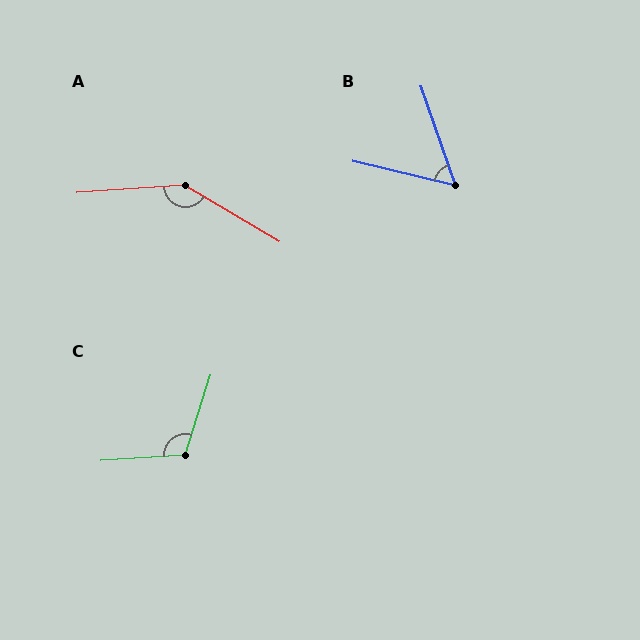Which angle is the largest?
A, at approximately 145 degrees.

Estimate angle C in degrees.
Approximately 111 degrees.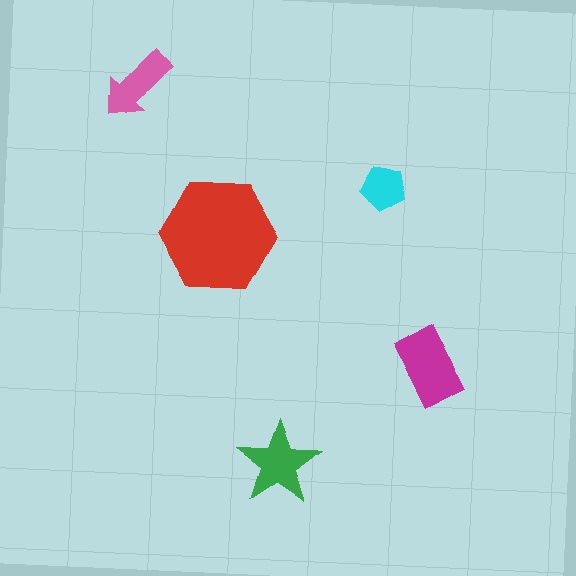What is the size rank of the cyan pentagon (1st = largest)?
5th.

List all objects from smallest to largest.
The cyan pentagon, the pink arrow, the green star, the magenta rectangle, the red hexagon.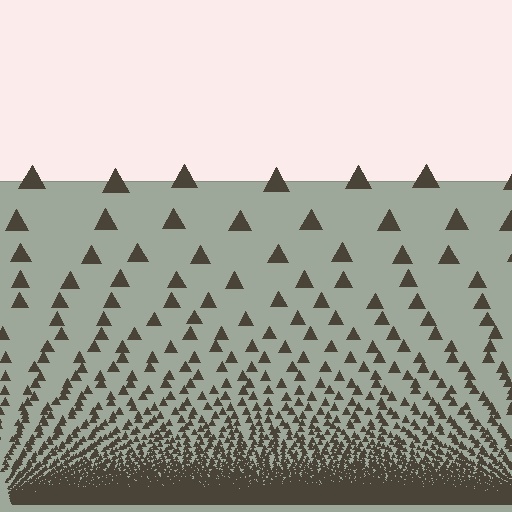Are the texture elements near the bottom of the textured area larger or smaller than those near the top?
Smaller. The gradient is inverted — elements near the bottom are smaller and denser.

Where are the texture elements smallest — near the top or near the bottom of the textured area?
Near the bottom.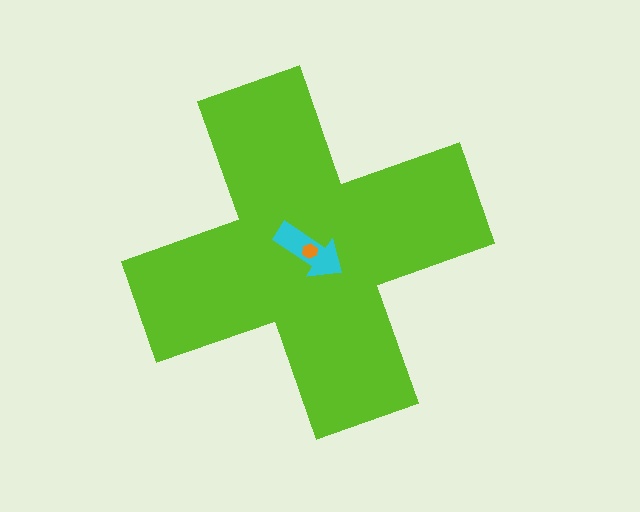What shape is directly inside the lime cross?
The cyan arrow.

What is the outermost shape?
The lime cross.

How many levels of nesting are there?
3.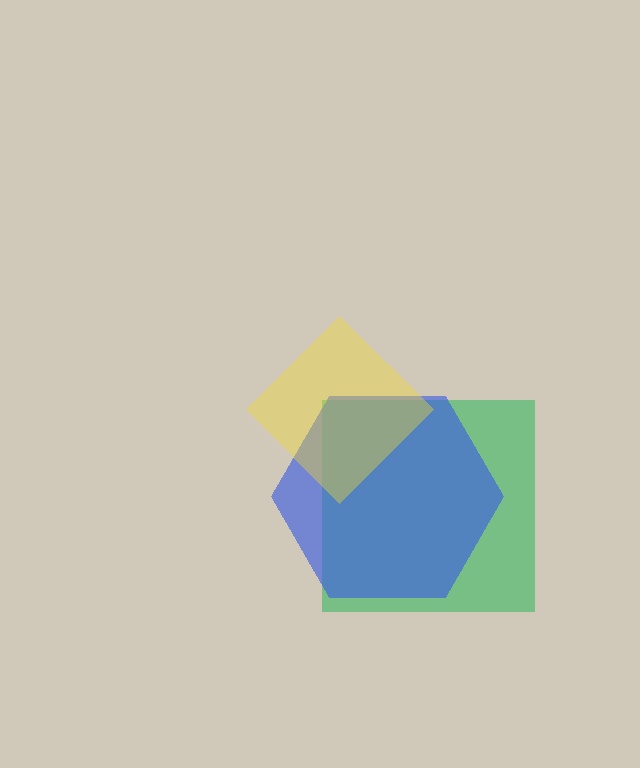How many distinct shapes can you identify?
There are 3 distinct shapes: a green square, a blue hexagon, a yellow diamond.